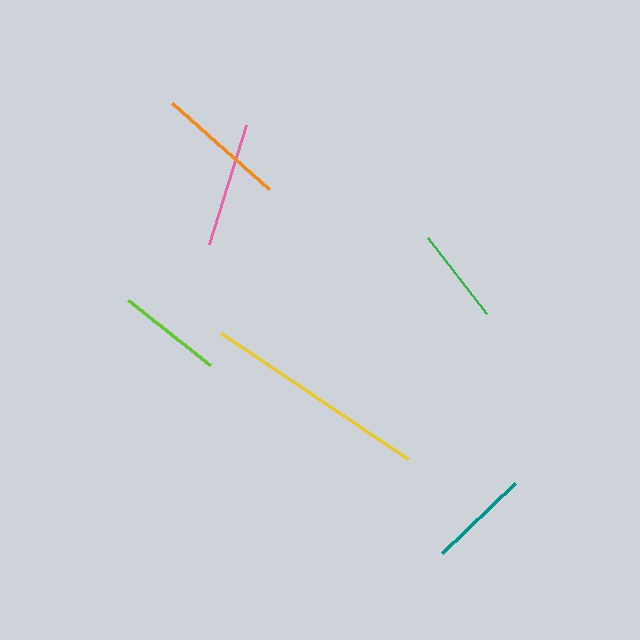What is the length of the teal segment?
The teal segment is approximately 101 pixels long.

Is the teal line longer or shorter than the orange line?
The orange line is longer than the teal line.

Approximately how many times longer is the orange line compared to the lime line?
The orange line is approximately 1.2 times the length of the lime line.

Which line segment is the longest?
The yellow line is the longest at approximately 226 pixels.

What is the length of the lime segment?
The lime segment is approximately 105 pixels long.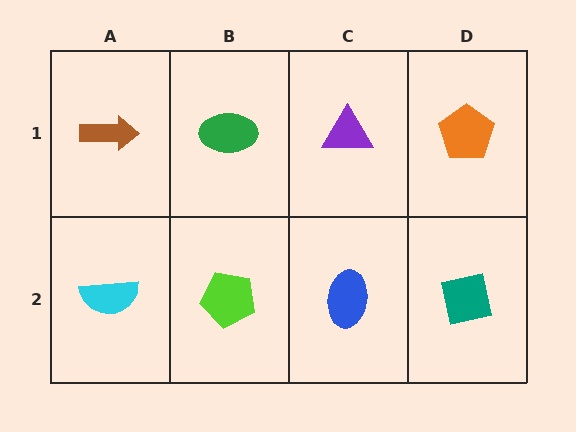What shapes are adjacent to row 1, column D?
A teal square (row 2, column D), a purple triangle (row 1, column C).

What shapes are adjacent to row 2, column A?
A brown arrow (row 1, column A), a lime pentagon (row 2, column B).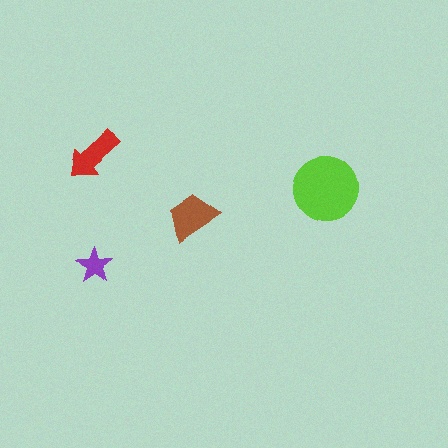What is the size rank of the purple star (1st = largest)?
4th.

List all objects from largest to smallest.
The lime circle, the brown trapezoid, the red arrow, the purple star.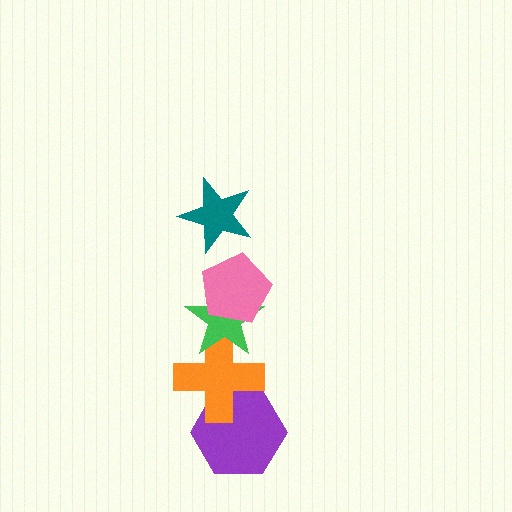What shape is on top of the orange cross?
The green star is on top of the orange cross.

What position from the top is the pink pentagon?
The pink pentagon is 2nd from the top.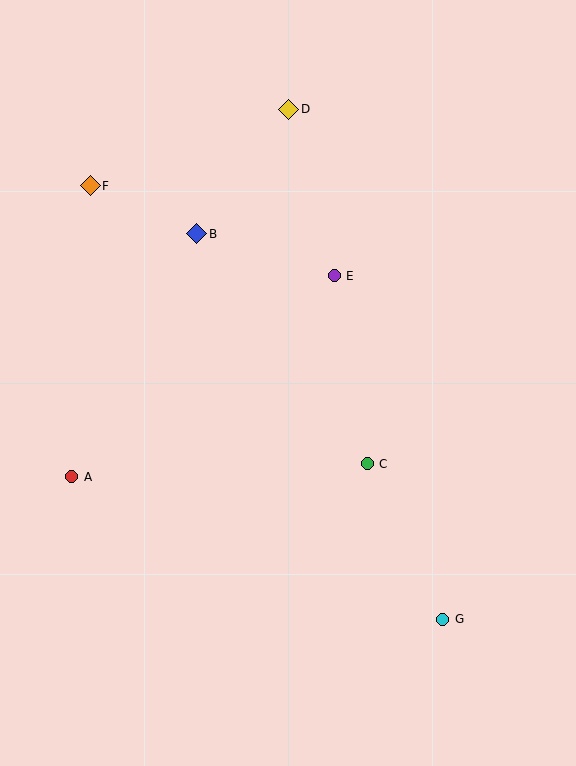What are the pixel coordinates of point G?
Point G is at (443, 619).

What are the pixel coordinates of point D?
Point D is at (289, 109).